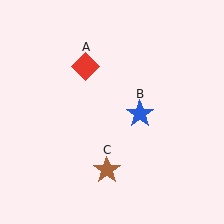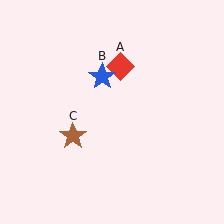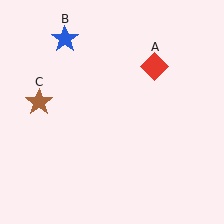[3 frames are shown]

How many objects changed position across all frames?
3 objects changed position: red diamond (object A), blue star (object B), brown star (object C).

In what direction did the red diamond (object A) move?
The red diamond (object A) moved right.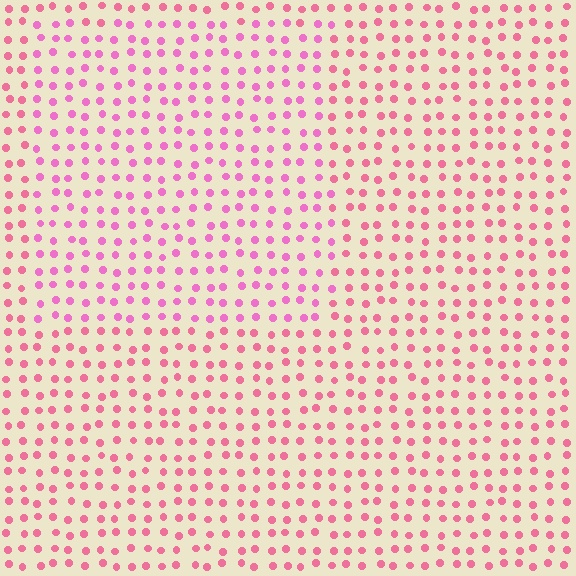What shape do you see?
I see a rectangle.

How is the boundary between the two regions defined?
The boundary is defined purely by a slight shift in hue (about 23 degrees). Spacing, size, and orientation are identical on both sides.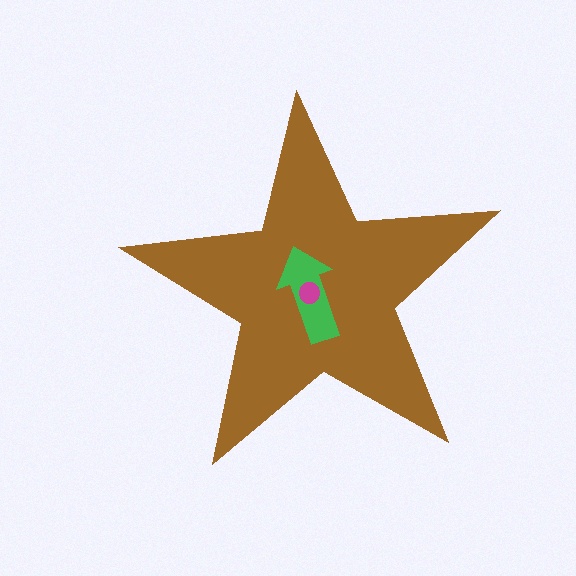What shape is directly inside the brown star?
The green arrow.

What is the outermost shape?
The brown star.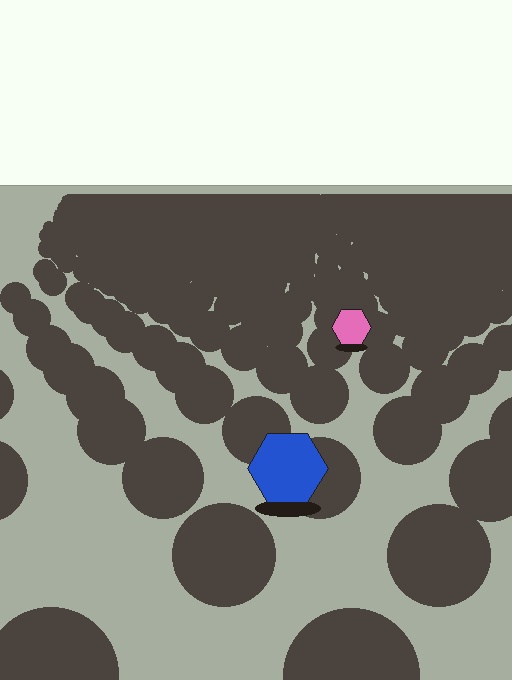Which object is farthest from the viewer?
The pink hexagon is farthest from the viewer. It appears smaller and the ground texture around it is denser.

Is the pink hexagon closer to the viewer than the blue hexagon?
No. The blue hexagon is closer — you can tell from the texture gradient: the ground texture is coarser near it.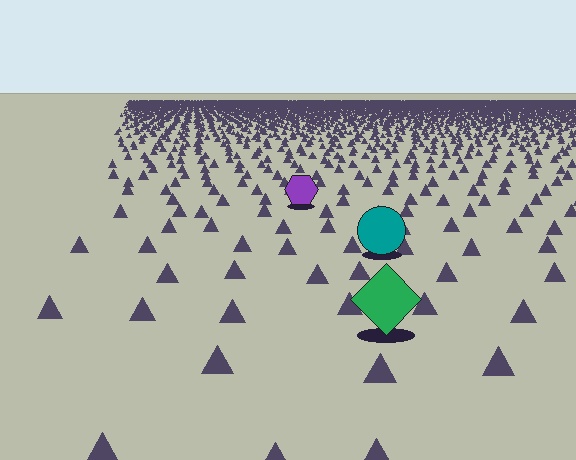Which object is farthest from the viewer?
The purple hexagon is farthest from the viewer. It appears smaller and the ground texture around it is denser.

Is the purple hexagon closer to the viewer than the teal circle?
No. The teal circle is closer — you can tell from the texture gradient: the ground texture is coarser near it.